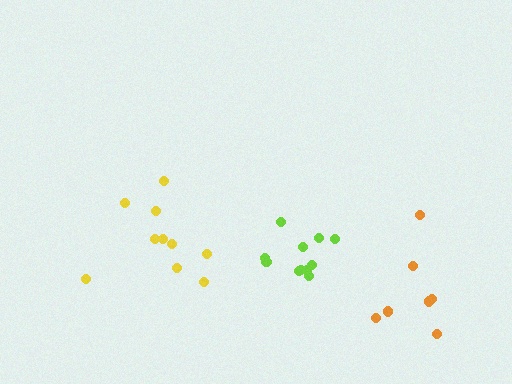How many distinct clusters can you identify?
There are 3 distinct clusters.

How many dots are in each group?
Group 1: 7 dots, Group 2: 11 dots, Group 3: 10 dots (28 total).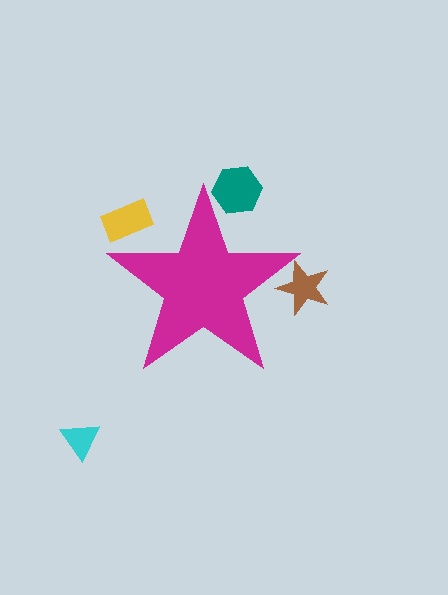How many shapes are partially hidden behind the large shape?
3 shapes are partially hidden.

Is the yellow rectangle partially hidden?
Yes, the yellow rectangle is partially hidden behind the magenta star.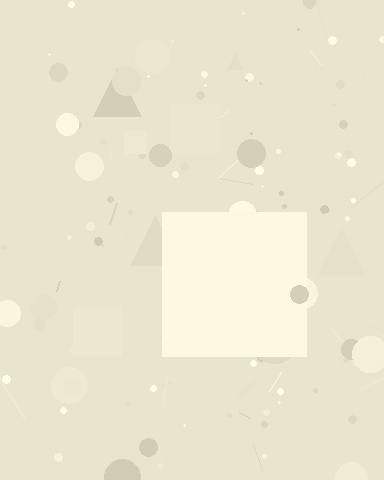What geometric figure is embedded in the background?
A square is embedded in the background.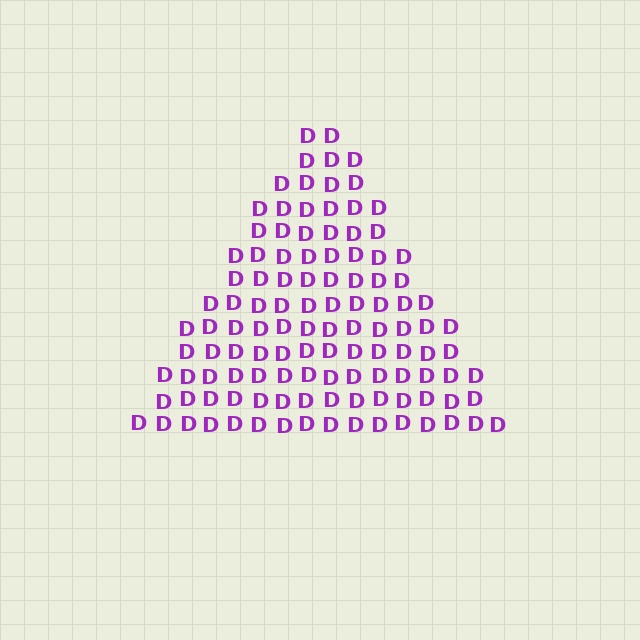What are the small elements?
The small elements are letter D's.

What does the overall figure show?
The overall figure shows a triangle.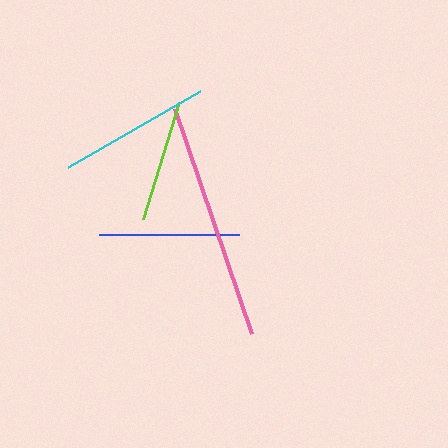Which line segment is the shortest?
The lime line is the shortest at approximately 122 pixels.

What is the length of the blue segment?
The blue segment is approximately 140 pixels long.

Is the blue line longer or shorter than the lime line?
The blue line is longer than the lime line.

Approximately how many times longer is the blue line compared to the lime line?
The blue line is approximately 1.1 times the length of the lime line.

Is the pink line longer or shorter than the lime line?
The pink line is longer than the lime line.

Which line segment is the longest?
The pink line is the longest at approximately 238 pixels.